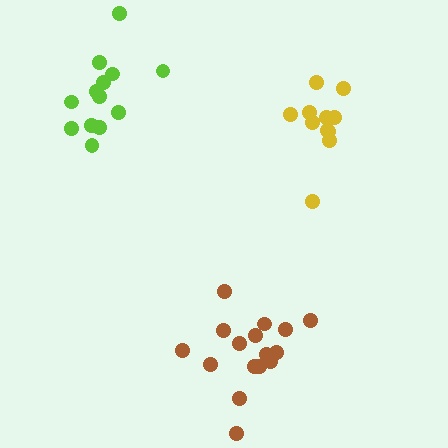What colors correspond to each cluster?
The clusters are colored: lime, brown, yellow.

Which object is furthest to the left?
The lime cluster is leftmost.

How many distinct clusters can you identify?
There are 3 distinct clusters.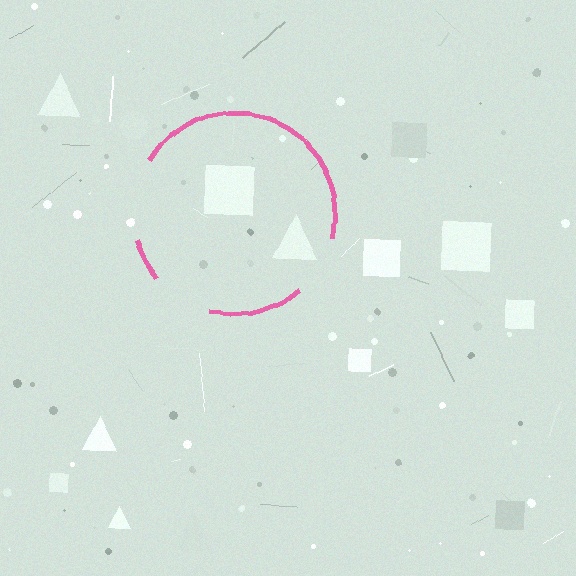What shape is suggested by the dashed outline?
The dashed outline suggests a circle.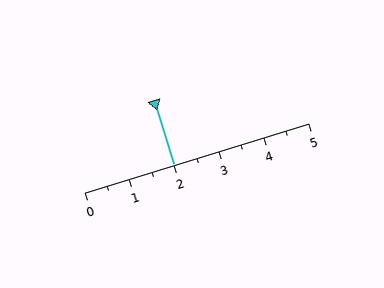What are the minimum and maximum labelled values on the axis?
The axis runs from 0 to 5.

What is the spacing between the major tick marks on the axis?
The major ticks are spaced 1 apart.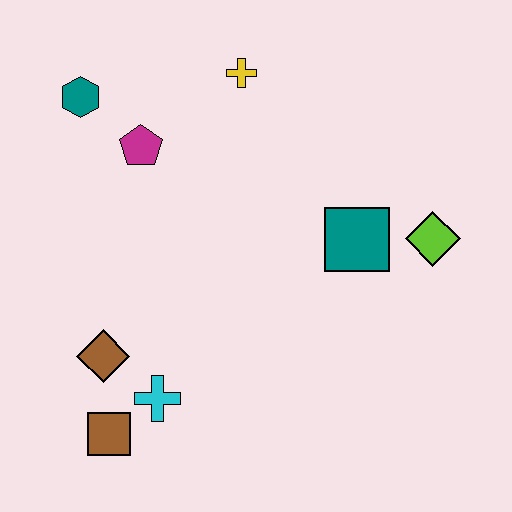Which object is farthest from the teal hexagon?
The lime diamond is farthest from the teal hexagon.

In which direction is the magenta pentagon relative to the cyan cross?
The magenta pentagon is above the cyan cross.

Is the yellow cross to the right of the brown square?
Yes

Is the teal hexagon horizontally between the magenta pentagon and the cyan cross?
No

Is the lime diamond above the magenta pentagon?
No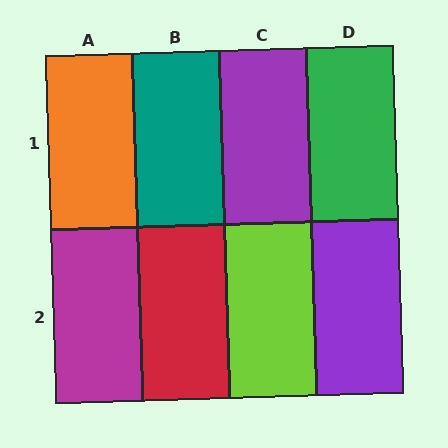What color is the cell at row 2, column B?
Red.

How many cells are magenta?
1 cell is magenta.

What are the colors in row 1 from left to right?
Orange, teal, purple, green.